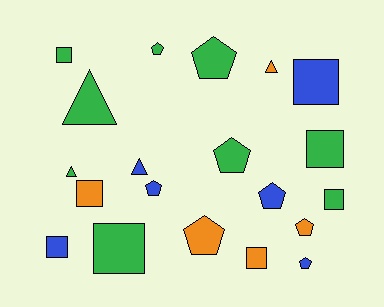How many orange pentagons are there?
There are 2 orange pentagons.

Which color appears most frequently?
Green, with 9 objects.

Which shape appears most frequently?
Square, with 8 objects.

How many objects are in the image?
There are 20 objects.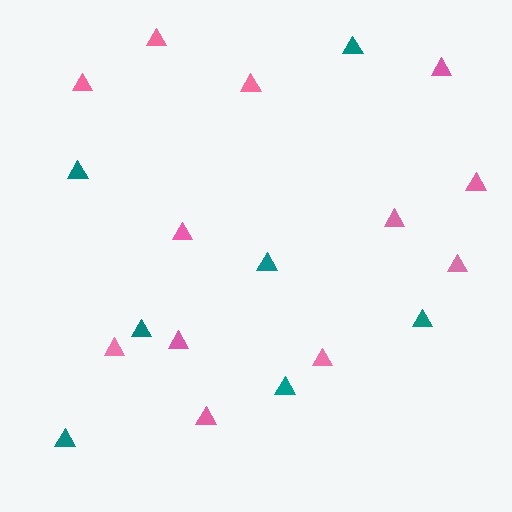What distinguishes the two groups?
There are 2 groups: one group of pink triangles (12) and one group of teal triangles (7).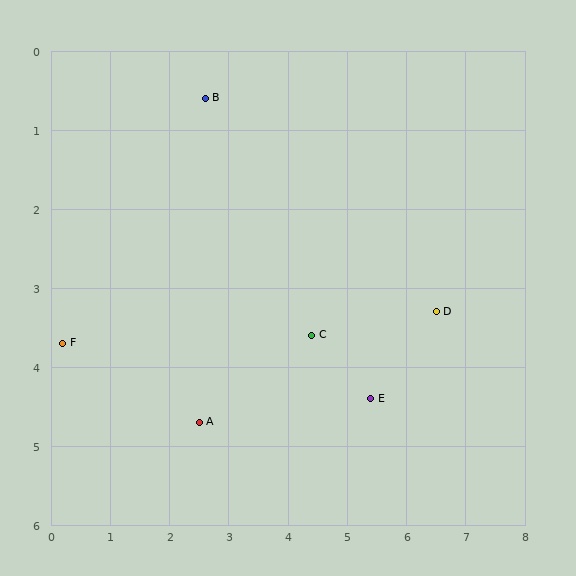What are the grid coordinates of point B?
Point B is at approximately (2.6, 0.6).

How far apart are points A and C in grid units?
Points A and C are about 2.2 grid units apart.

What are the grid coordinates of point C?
Point C is at approximately (4.4, 3.6).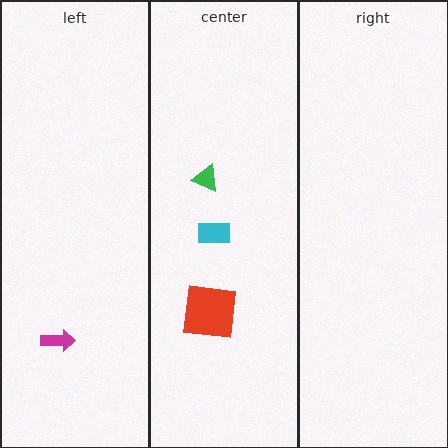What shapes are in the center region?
The green triangle, the red square, the cyan rectangle.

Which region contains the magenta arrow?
The left region.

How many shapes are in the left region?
1.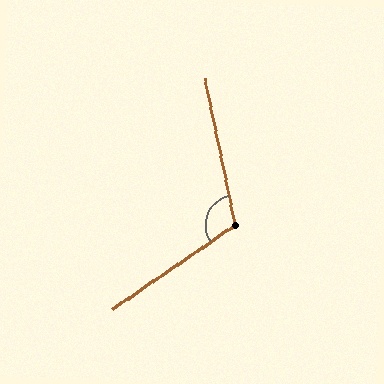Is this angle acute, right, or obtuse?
It is obtuse.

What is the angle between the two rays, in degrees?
Approximately 113 degrees.